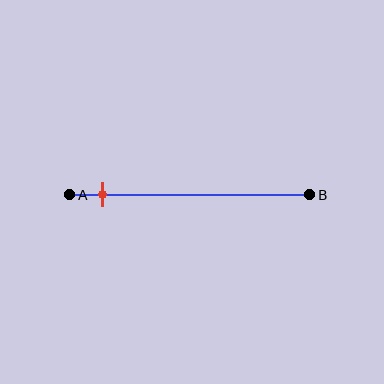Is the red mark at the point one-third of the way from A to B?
No, the mark is at about 15% from A, not at the 33% one-third point.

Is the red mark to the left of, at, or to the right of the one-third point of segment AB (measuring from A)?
The red mark is to the left of the one-third point of segment AB.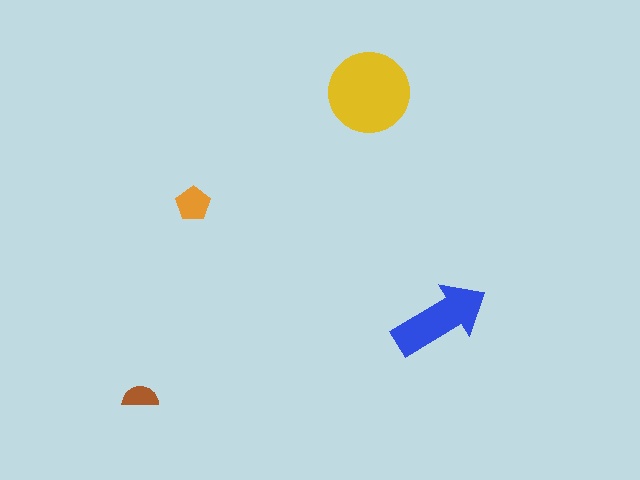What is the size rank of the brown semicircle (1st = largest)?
4th.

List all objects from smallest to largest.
The brown semicircle, the orange pentagon, the blue arrow, the yellow circle.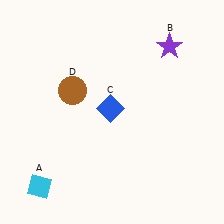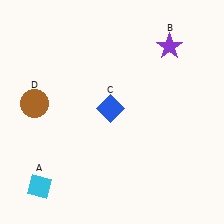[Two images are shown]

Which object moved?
The brown circle (D) moved left.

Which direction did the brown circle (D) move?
The brown circle (D) moved left.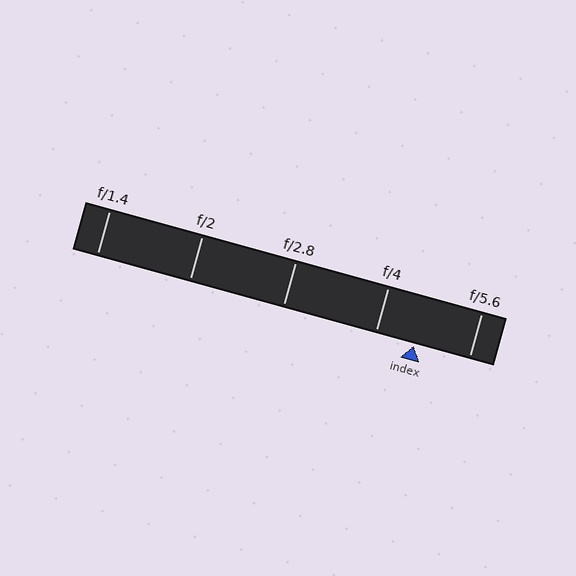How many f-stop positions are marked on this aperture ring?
There are 5 f-stop positions marked.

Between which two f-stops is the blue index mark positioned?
The index mark is between f/4 and f/5.6.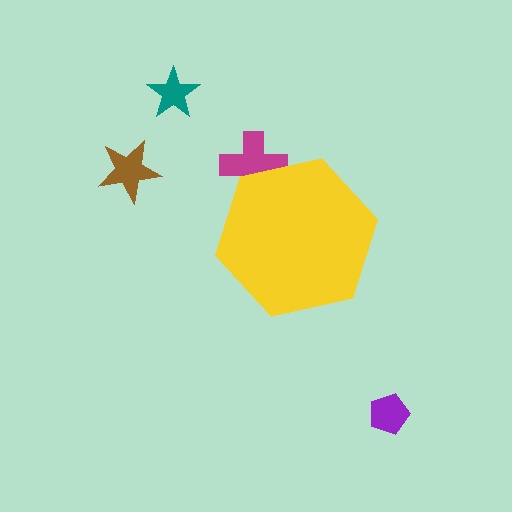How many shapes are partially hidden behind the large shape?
1 shape is partially hidden.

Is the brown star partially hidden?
No, the brown star is fully visible.